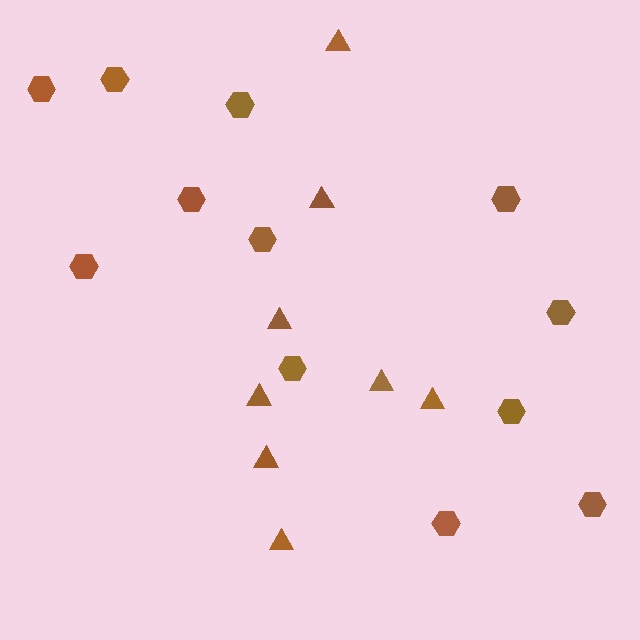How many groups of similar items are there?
There are 2 groups: one group of triangles (8) and one group of hexagons (12).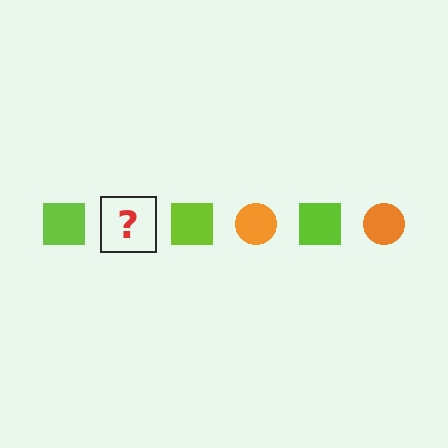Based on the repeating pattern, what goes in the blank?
The blank should be an orange circle.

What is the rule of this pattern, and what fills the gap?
The rule is that the pattern alternates between lime square and orange circle. The gap should be filled with an orange circle.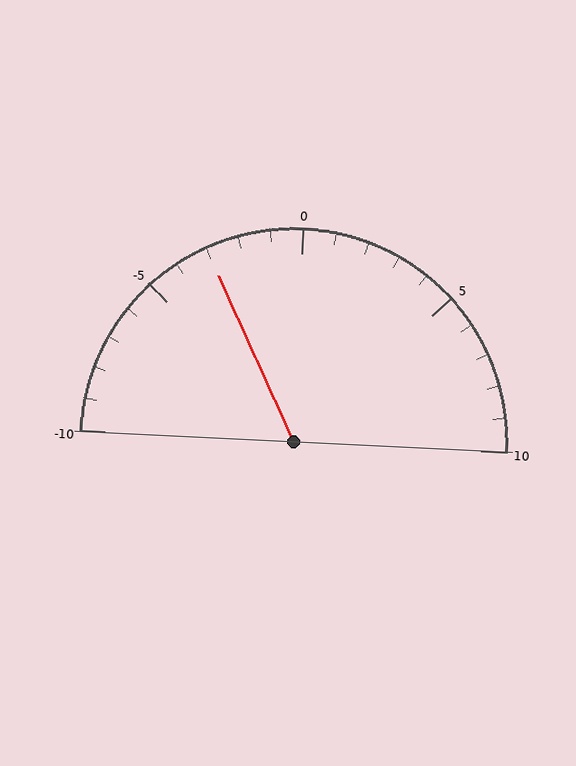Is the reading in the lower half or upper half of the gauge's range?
The reading is in the lower half of the range (-10 to 10).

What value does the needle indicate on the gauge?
The needle indicates approximately -3.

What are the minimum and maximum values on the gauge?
The gauge ranges from -10 to 10.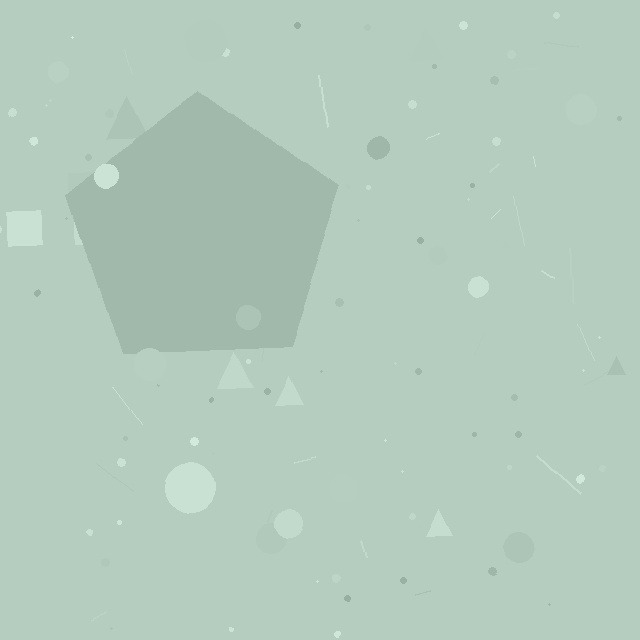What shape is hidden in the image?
A pentagon is hidden in the image.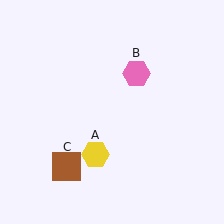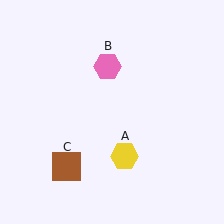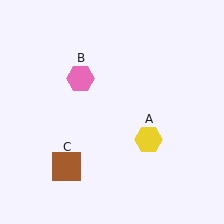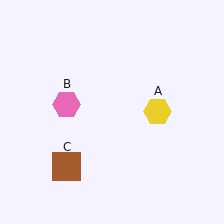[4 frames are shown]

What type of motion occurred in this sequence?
The yellow hexagon (object A), pink hexagon (object B) rotated counterclockwise around the center of the scene.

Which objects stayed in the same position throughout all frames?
Brown square (object C) remained stationary.